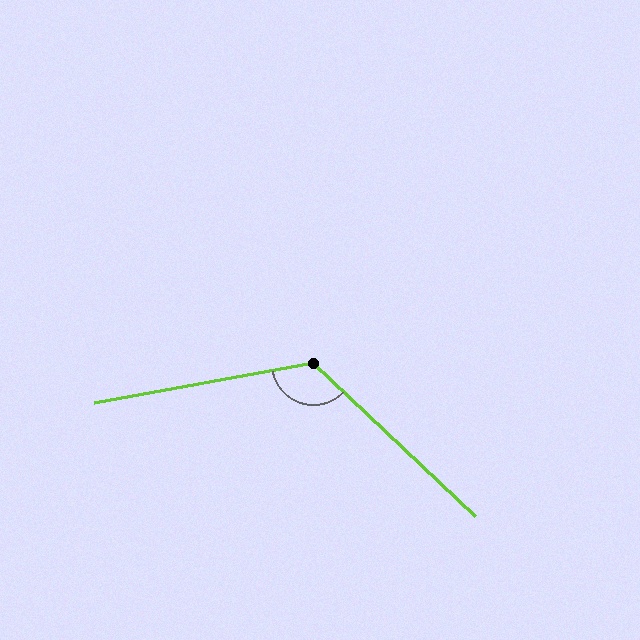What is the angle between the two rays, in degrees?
Approximately 126 degrees.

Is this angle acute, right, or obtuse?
It is obtuse.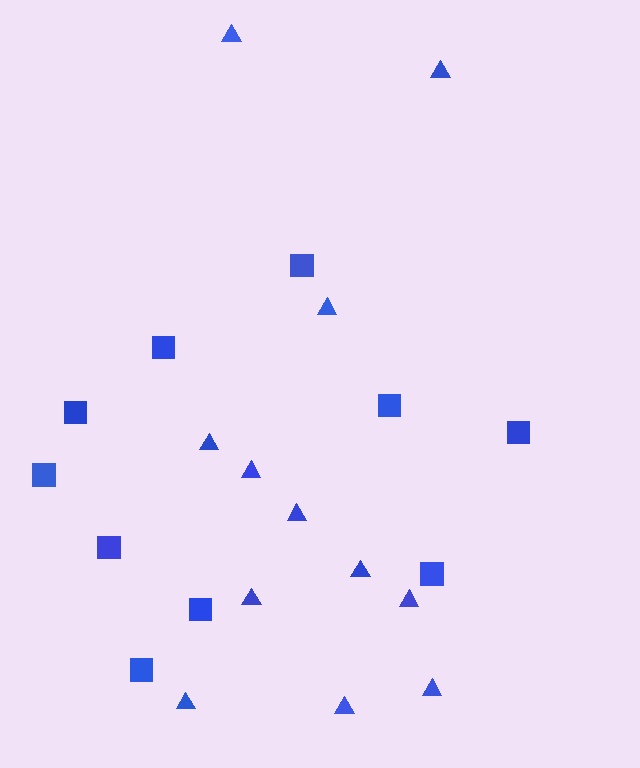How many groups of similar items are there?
There are 2 groups: one group of triangles (12) and one group of squares (10).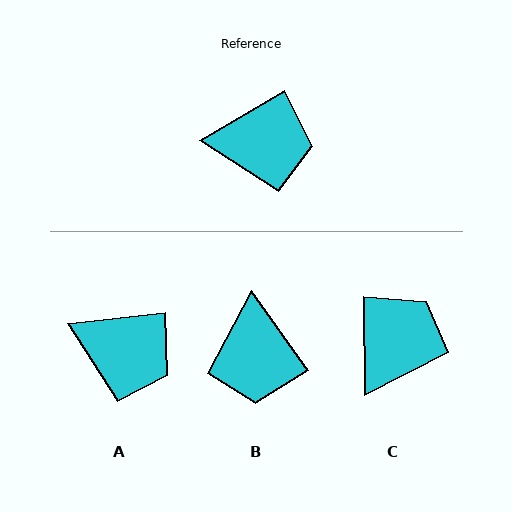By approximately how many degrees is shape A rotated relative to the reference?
Approximately 25 degrees clockwise.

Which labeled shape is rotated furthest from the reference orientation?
B, about 85 degrees away.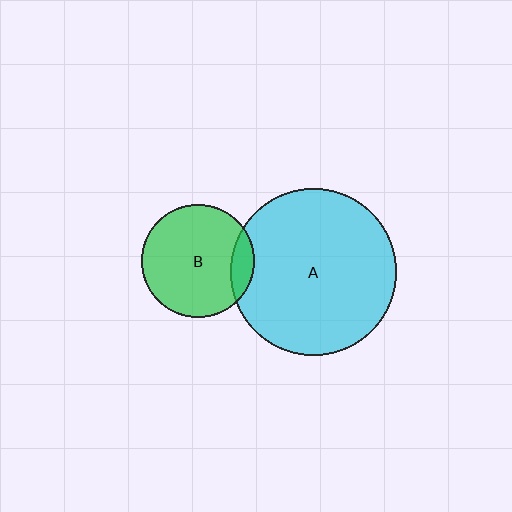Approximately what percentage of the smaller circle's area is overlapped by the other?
Approximately 10%.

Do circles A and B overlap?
Yes.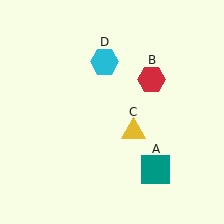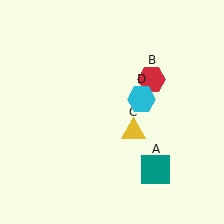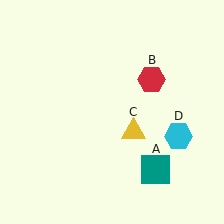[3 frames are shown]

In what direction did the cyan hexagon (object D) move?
The cyan hexagon (object D) moved down and to the right.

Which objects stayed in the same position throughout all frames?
Teal square (object A) and red hexagon (object B) and yellow triangle (object C) remained stationary.